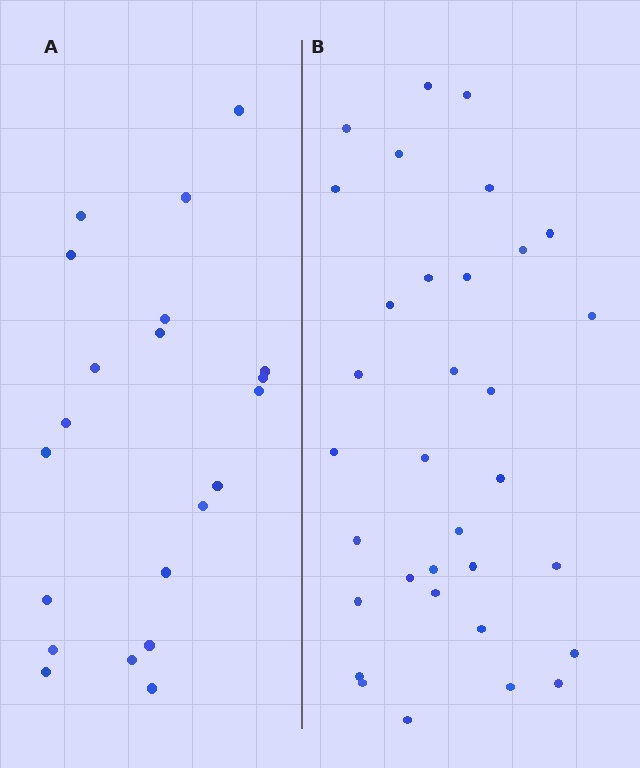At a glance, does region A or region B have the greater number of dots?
Region B (the right region) has more dots.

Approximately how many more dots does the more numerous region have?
Region B has roughly 12 or so more dots than region A.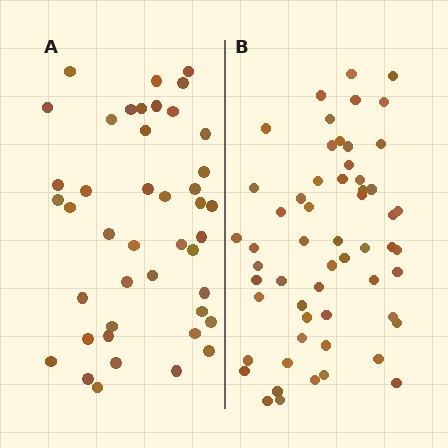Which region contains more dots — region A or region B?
Region B (the right region) has more dots.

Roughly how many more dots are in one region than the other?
Region B has approximately 15 more dots than region A.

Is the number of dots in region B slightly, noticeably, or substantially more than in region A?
Region B has noticeably more, but not dramatically so. The ratio is roughly 1.3 to 1.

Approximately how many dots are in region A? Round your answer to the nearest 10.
About 40 dots. (The exact count is 43, which rounds to 40.)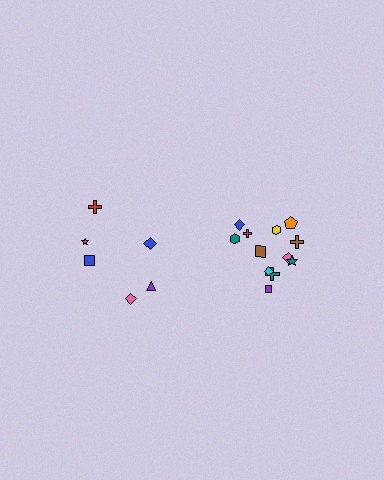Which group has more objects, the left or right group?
The right group.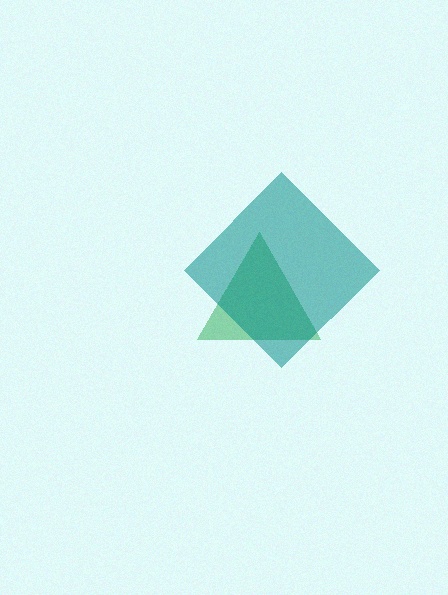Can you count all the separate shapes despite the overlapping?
Yes, there are 2 separate shapes.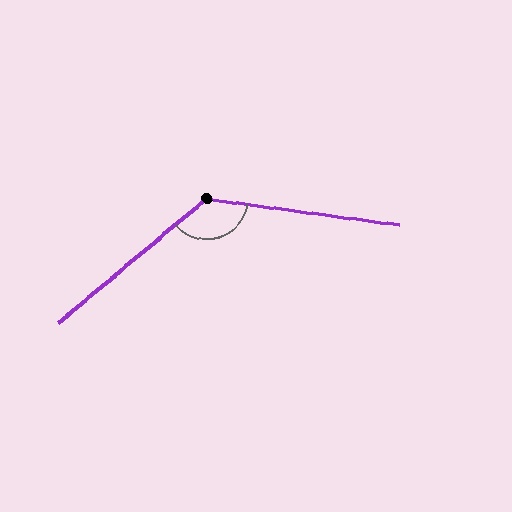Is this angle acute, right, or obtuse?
It is obtuse.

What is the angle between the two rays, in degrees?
Approximately 132 degrees.